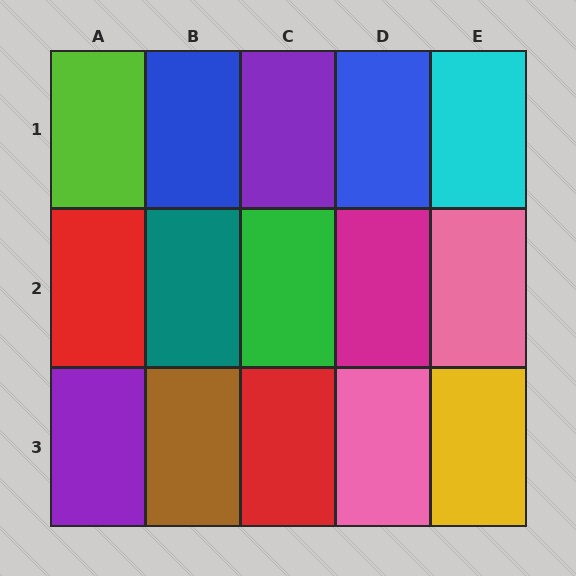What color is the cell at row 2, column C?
Green.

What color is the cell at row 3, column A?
Purple.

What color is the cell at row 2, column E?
Pink.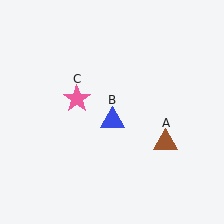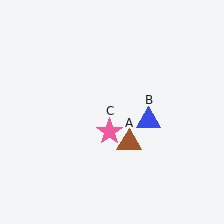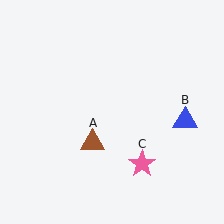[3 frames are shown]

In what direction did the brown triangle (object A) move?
The brown triangle (object A) moved left.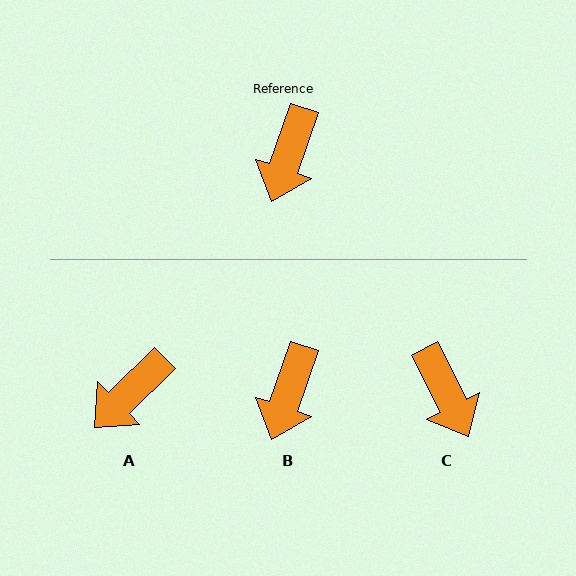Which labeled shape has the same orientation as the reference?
B.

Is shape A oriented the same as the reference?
No, it is off by about 26 degrees.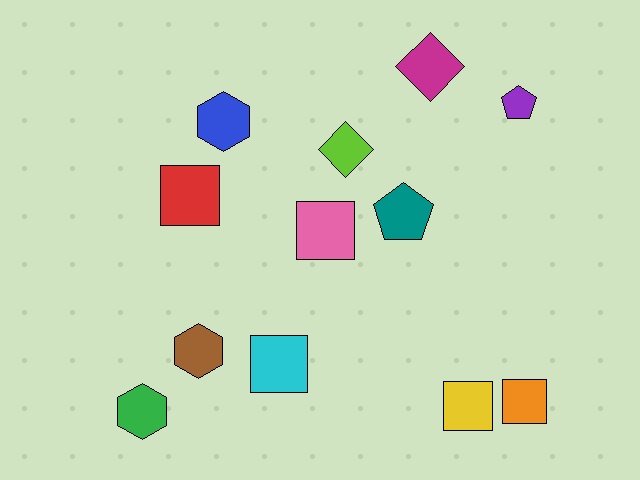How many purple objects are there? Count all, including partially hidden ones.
There is 1 purple object.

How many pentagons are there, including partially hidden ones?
There are 2 pentagons.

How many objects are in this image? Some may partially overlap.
There are 12 objects.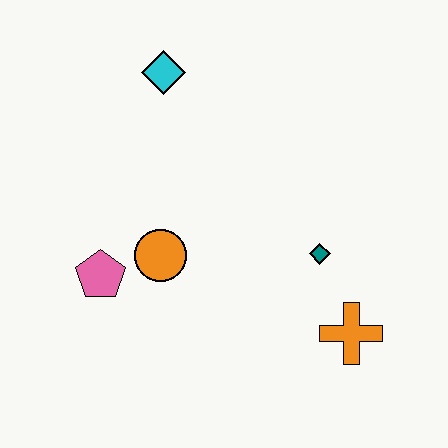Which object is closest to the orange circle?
The pink pentagon is closest to the orange circle.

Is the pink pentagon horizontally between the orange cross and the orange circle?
No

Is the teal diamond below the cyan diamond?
Yes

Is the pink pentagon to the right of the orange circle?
No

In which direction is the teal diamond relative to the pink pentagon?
The teal diamond is to the right of the pink pentagon.